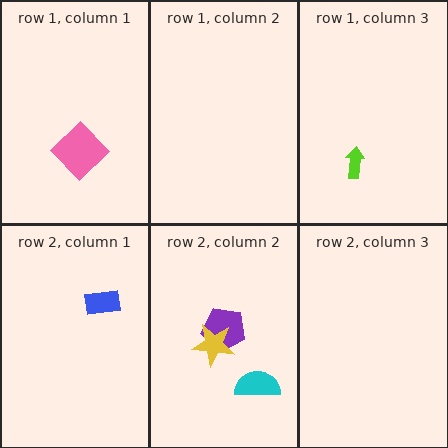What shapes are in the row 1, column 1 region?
The pink diamond.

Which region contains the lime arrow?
The row 1, column 3 region.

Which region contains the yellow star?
The row 2, column 2 region.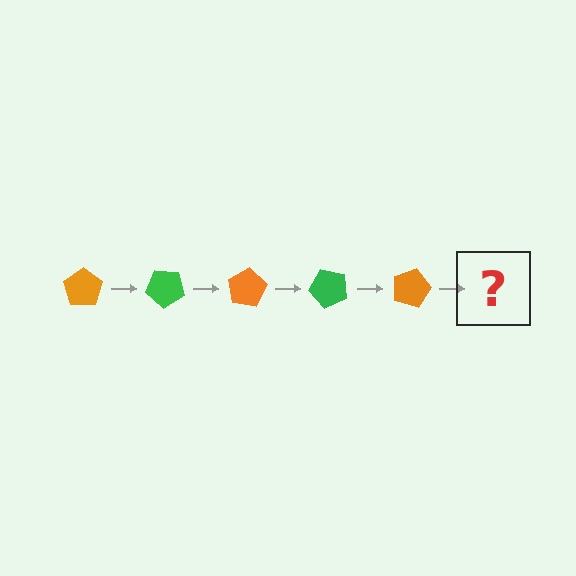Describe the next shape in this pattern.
It should be a green pentagon, rotated 200 degrees from the start.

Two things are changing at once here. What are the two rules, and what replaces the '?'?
The two rules are that it rotates 40 degrees each step and the color cycles through orange and green. The '?' should be a green pentagon, rotated 200 degrees from the start.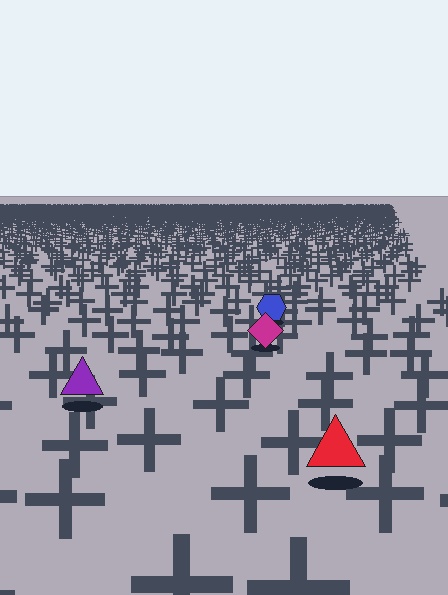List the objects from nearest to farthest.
From nearest to farthest: the red triangle, the purple triangle, the magenta diamond, the blue hexagon.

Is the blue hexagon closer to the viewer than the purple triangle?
No. The purple triangle is closer — you can tell from the texture gradient: the ground texture is coarser near it.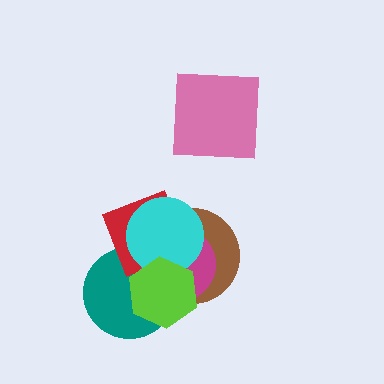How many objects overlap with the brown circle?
5 objects overlap with the brown circle.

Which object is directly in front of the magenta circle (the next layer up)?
The cyan circle is directly in front of the magenta circle.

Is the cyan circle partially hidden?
Yes, it is partially covered by another shape.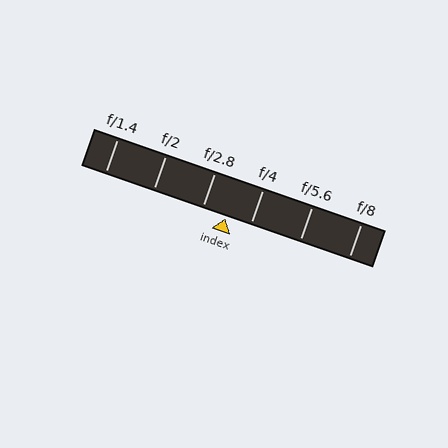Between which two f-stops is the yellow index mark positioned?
The index mark is between f/2.8 and f/4.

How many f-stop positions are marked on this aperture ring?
There are 6 f-stop positions marked.